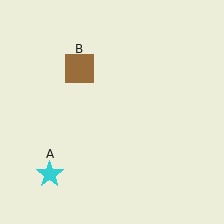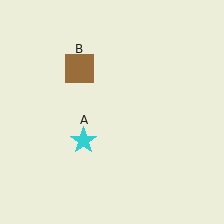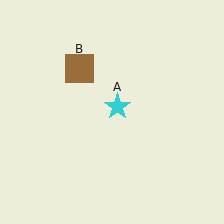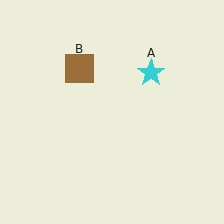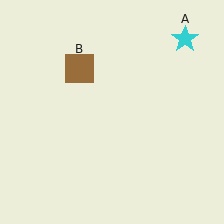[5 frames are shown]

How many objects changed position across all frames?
1 object changed position: cyan star (object A).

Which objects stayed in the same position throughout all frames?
Brown square (object B) remained stationary.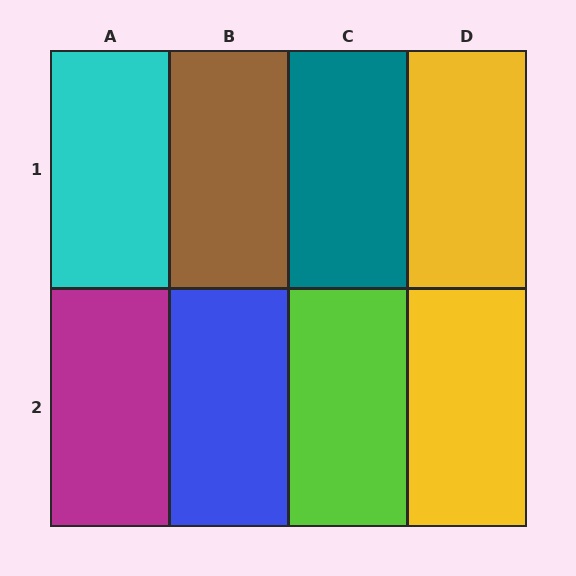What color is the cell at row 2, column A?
Magenta.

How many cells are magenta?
1 cell is magenta.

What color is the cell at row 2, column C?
Lime.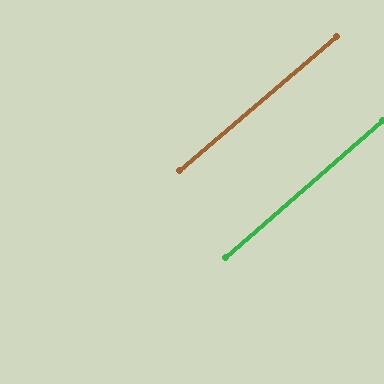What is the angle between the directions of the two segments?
Approximately 1 degree.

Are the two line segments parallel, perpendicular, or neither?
Parallel — their directions differ by only 0.5°.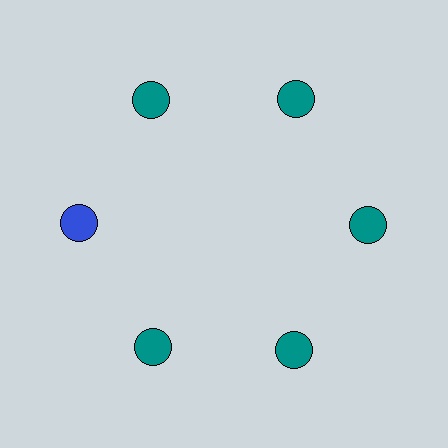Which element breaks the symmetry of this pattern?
The blue circle at roughly the 9 o'clock position breaks the symmetry. All other shapes are teal circles.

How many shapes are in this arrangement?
There are 6 shapes arranged in a ring pattern.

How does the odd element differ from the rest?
It has a different color: blue instead of teal.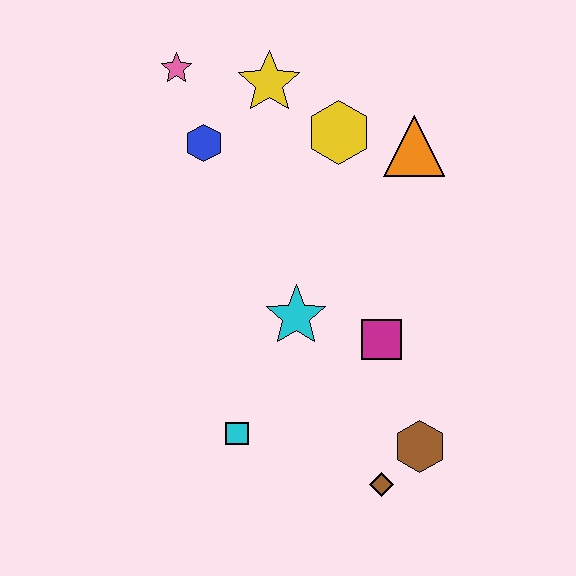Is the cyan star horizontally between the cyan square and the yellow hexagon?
Yes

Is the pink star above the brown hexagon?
Yes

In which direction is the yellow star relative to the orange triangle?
The yellow star is to the left of the orange triangle.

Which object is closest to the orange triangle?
The yellow hexagon is closest to the orange triangle.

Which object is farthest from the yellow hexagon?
The brown diamond is farthest from the yellow hexagon.